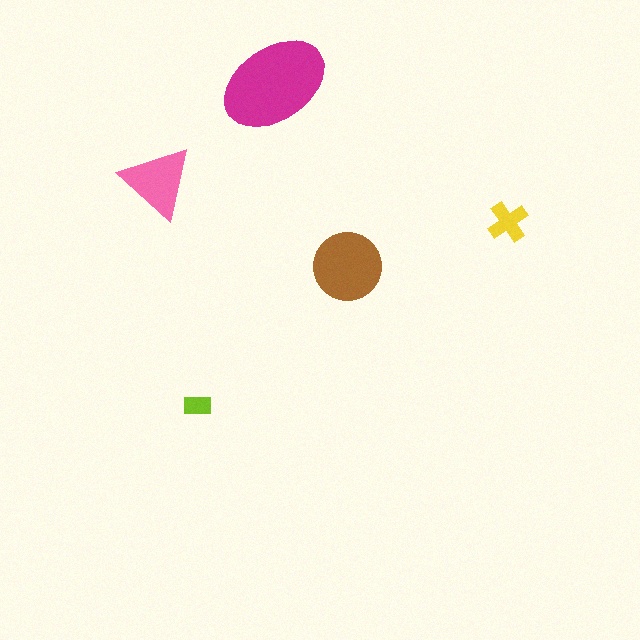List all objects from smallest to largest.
The lime rectangle, the yellow cross, the pink triangle, the brown circle, the magenta ellipse.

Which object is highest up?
The magenta ellipse is topmost.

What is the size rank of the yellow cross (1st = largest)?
4th.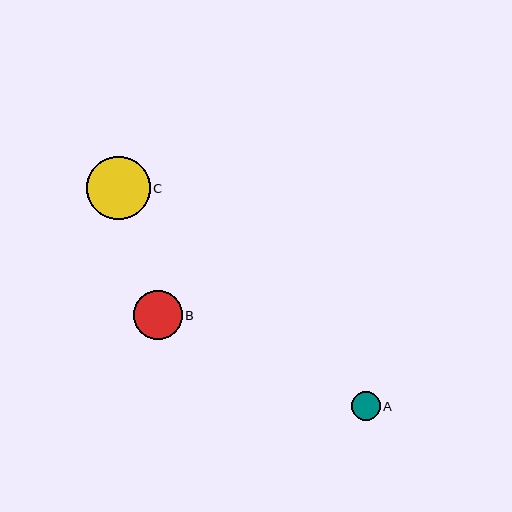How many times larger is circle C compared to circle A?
Circle C is approximately 2.2 times the size of circle A.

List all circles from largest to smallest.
From largest to smallest: C, B, A.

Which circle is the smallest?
Circle A is the smallest with a size of approximately 28 pixels.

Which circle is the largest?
Circle C is the largest with a size of approximately 64 pixels.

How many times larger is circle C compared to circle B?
Circle C is approximately 1.3 times the size of circle B.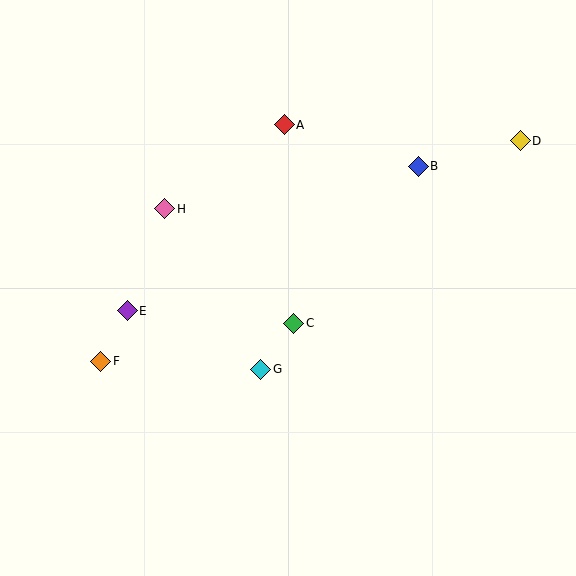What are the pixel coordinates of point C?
Point C is at (294, 323).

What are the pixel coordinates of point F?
Point F is at (101, 361).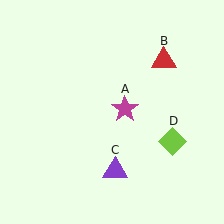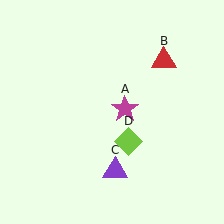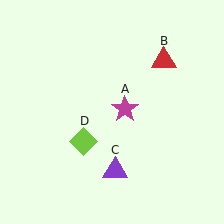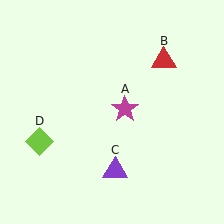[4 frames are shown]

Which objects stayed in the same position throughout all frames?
Magenta star (object A) and red triangle (object B) and purple triangle (object C) remained stationary.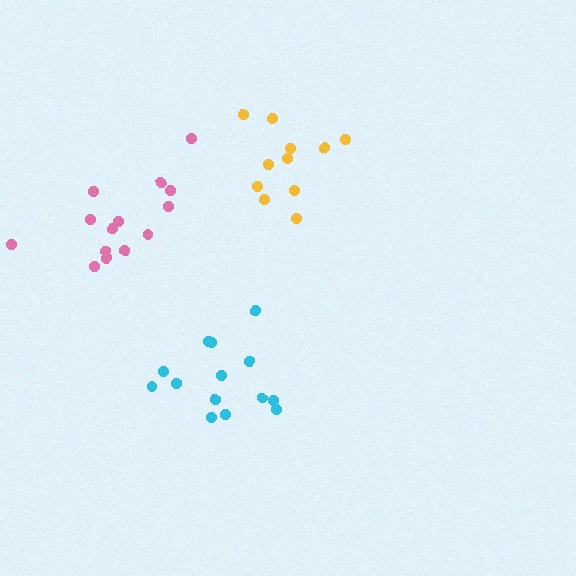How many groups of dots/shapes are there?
There are 3 groups.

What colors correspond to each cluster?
The clusters are colored: cyan, pink, yellow.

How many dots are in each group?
Group 1: 14 dots, Group 2: 14 dots, Group 3: 11 dots (39 total).